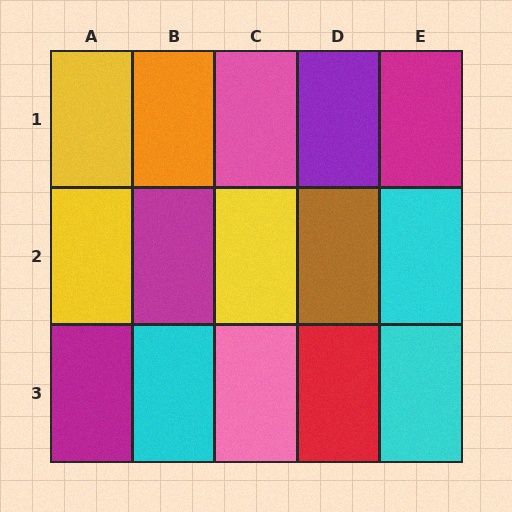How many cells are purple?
1 cell is purple.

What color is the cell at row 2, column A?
Yellow.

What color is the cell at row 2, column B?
Magenta.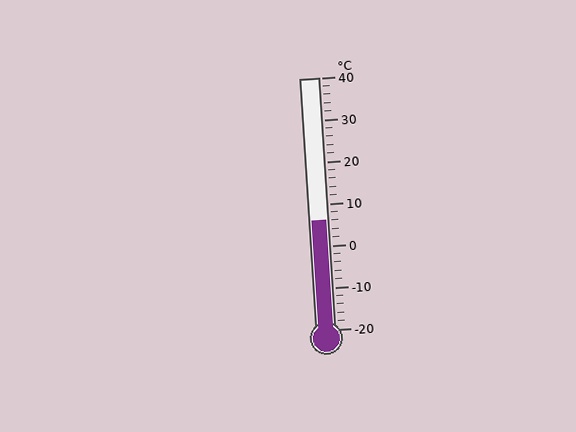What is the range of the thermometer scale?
The thermometer scale ranges from -20°C to 40°C.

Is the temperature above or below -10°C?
The temperature is above -10°C.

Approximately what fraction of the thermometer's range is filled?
The thermometer is filled to approximately 45% of its range.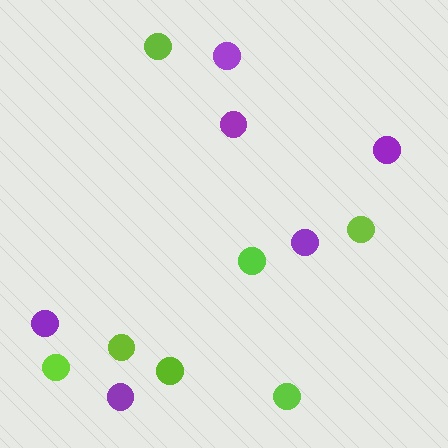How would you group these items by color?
There are 2 groups: one group of purple circles (6) and one group of lime circles (7).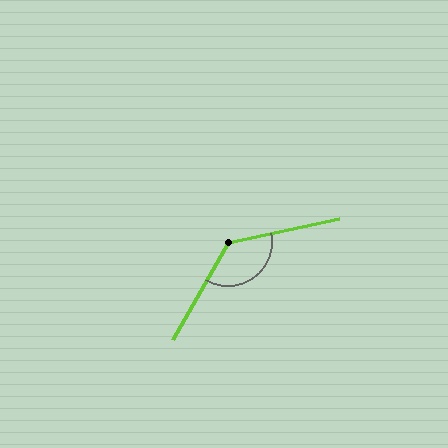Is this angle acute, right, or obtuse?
It is obtuse.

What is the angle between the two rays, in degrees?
Approximately 131 degrees.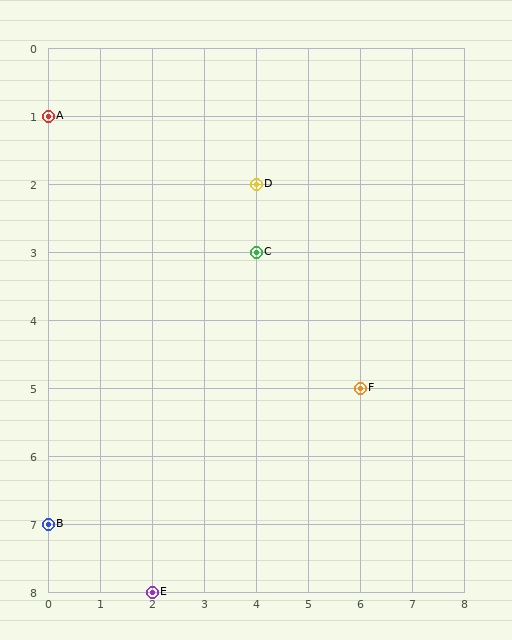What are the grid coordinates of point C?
Point C is at grid coordinates (4, 3).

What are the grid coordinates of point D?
Point D is at grid coordinates (4, 2).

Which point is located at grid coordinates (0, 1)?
Point A is at (0, 1).